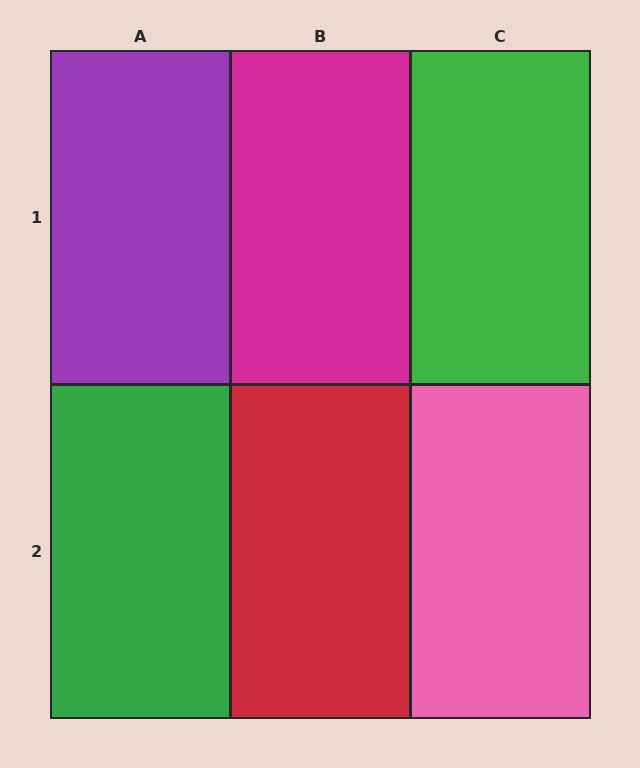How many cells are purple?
1 cell is purple.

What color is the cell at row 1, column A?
Purple.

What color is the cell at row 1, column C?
Green.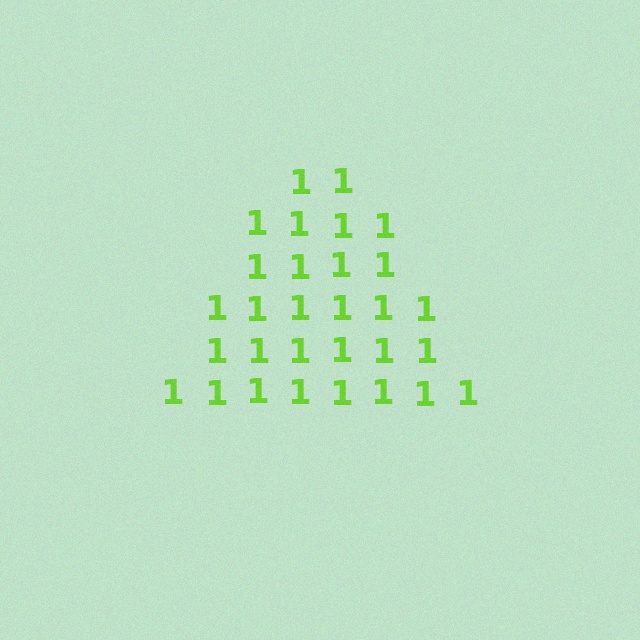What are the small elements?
The small elements are digit 1's.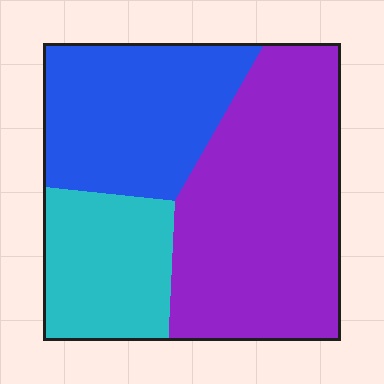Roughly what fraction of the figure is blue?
Blue covers about 30% of the figure.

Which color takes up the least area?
Cyan, at roughly 20%.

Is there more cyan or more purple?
Purple.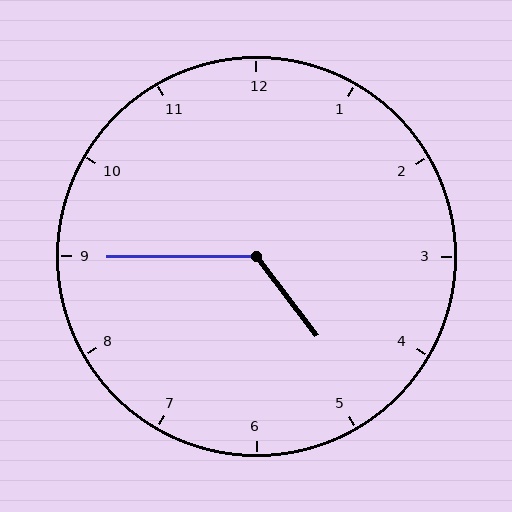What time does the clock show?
4:45.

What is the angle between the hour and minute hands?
Approximately 128 degrees.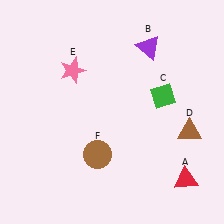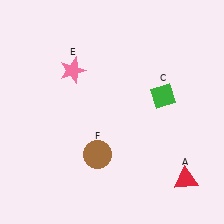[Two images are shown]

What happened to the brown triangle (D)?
The brown triangle (D) was removed in Image 2. It was in the bottom-right area of Image 1.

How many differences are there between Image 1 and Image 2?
There are 2 differences between the two images.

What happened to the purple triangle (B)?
The purple triangle (B) was removed in Image 2. It was in the top-right area of Image 1.